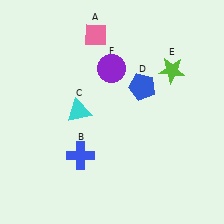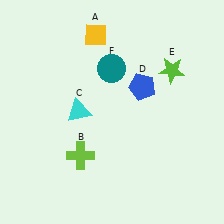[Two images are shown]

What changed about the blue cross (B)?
In Image 1, B is blue. In Image 2, it changed to lime.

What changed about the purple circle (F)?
In Image 1, F is purple. In Image 2, it changed to teal.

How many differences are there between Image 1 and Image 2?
There are 3 differences between the two images.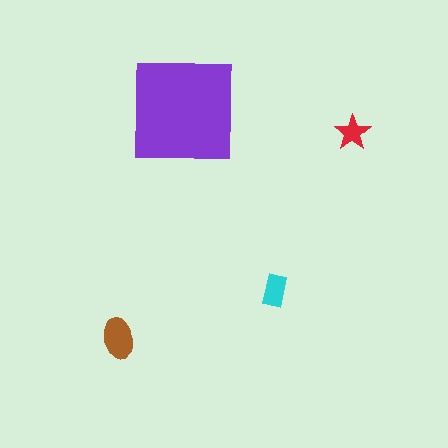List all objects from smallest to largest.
The red star, the cyan rectangle, the brown ellipse, the purple square.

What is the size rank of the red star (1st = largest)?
4th.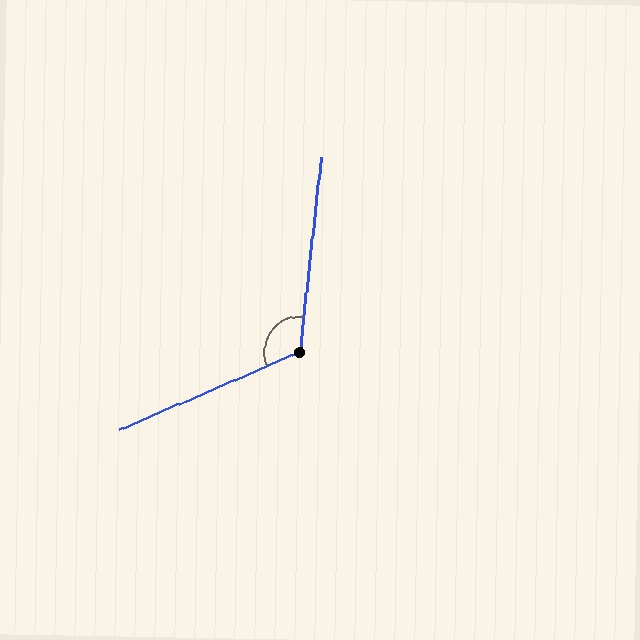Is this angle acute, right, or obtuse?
It is obtuse.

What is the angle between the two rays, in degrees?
Approximately 119 degrees.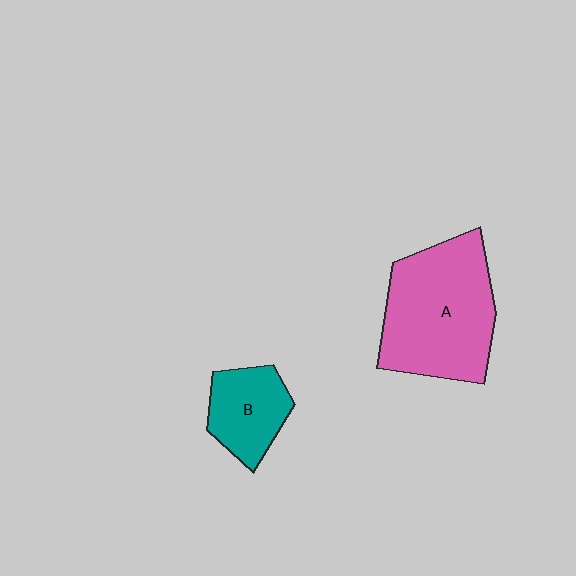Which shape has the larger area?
Shape A (pink).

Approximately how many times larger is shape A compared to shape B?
Approximately 2.2 times.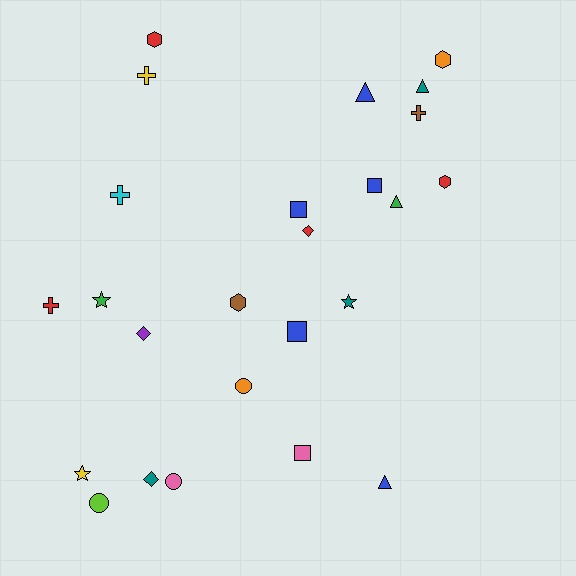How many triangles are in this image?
There are 4 triangles.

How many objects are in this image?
There are 25 objects.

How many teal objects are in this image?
There are 3 teal objects.